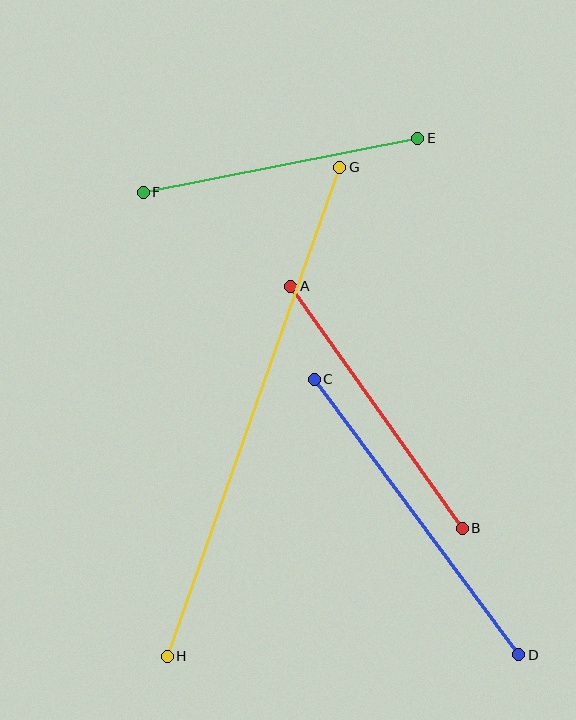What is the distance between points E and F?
The distance is approximately 280 pixels.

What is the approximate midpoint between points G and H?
The midpoint is at approximately (254, 412) pixels.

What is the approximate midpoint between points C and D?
The midpoint is at approximately (416, 517) pixels.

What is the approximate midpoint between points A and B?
The midpoint is at approximately (376, 407) pixels.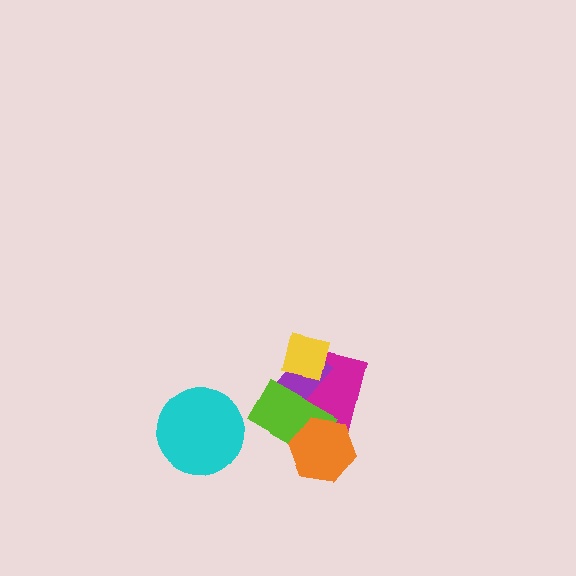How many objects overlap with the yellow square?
2 objects overlap with the yellow square.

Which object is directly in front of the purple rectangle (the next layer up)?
The lime rectangle is directly in front of the purple rectangle.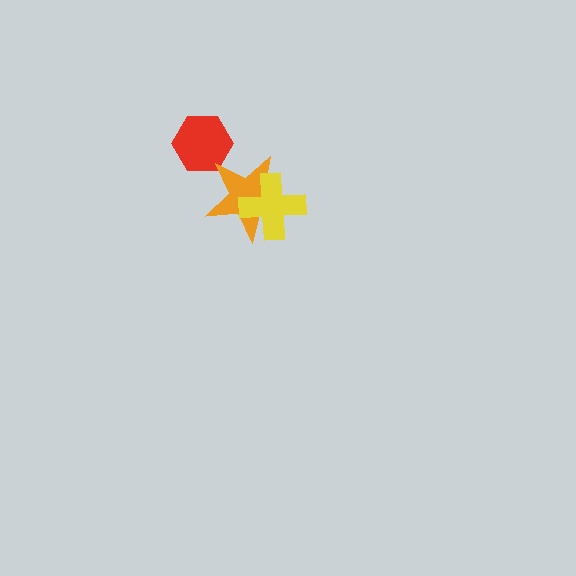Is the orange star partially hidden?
Yes, it is partially covered by another shape.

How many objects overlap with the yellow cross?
1 object overlaps with the yellow cross.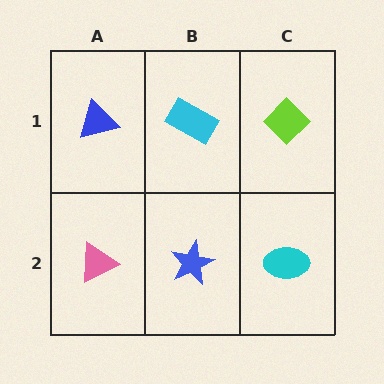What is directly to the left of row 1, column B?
A blue triangle.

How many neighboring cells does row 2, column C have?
2.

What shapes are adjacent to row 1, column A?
A pink triangle (row 2, column A), a cyan rectangle (row 1, column B).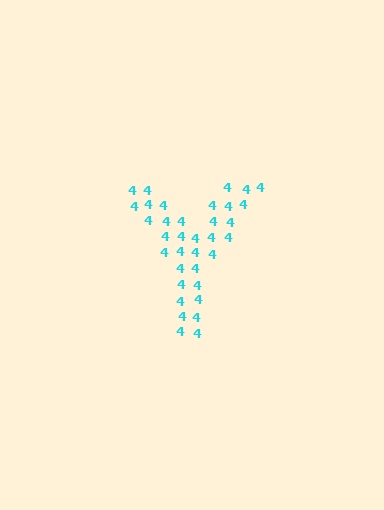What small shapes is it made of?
It is made of small digit 4's.